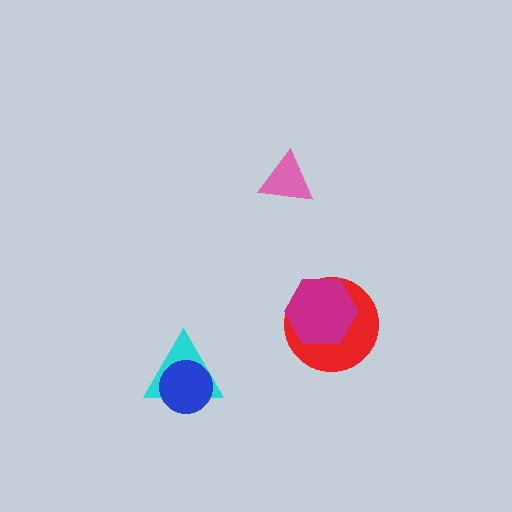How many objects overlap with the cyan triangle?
1 object overlaps with the cyan triangle.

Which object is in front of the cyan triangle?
The blue circle is in front of the cyan triangle.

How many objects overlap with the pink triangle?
0 objects overlap with the pink triangle.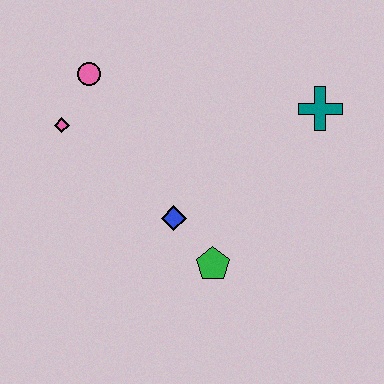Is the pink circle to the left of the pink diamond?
No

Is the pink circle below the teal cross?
No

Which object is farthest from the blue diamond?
The teal cross is farthest from the blue diamond.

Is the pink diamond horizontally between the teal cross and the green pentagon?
No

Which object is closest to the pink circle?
The pink diamond is closest to the pink circle.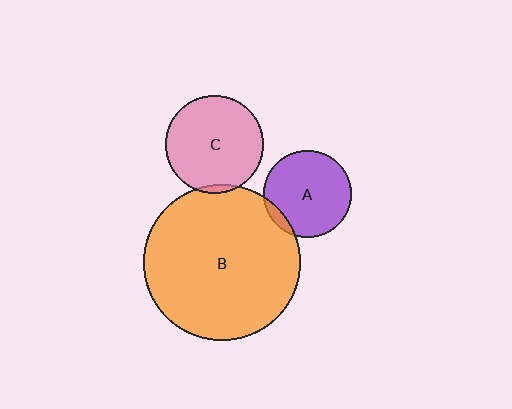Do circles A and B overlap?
Yes.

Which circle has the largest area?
Circle B (orange).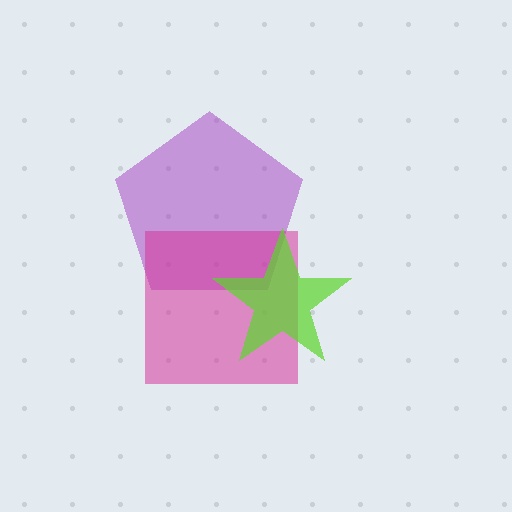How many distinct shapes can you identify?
There are 3 distinct shapes: a purple pentagon, a magenta square, a lime star.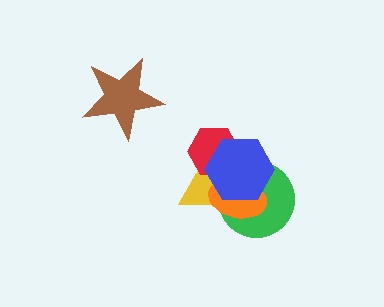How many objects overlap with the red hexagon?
2 objects overlap with the red hexagon.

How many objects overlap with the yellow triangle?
4 objects overlap with the yellow triangle.